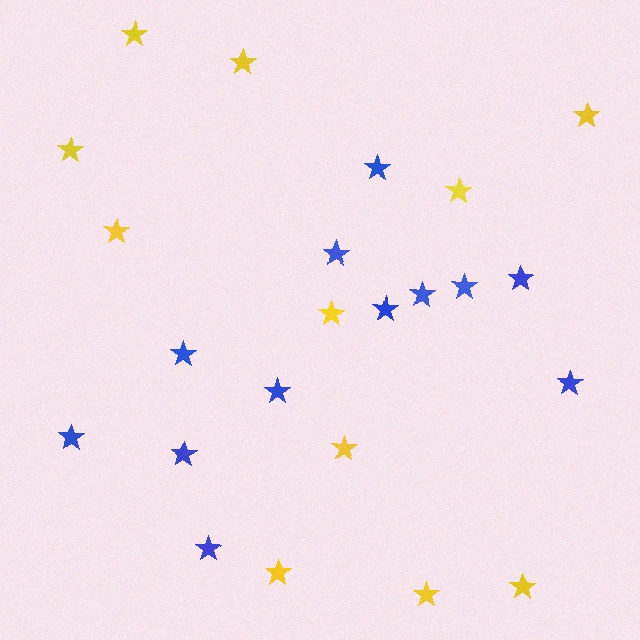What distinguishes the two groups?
There are 2 groups: one group of yellow stars (11) and one group of blue stars (12).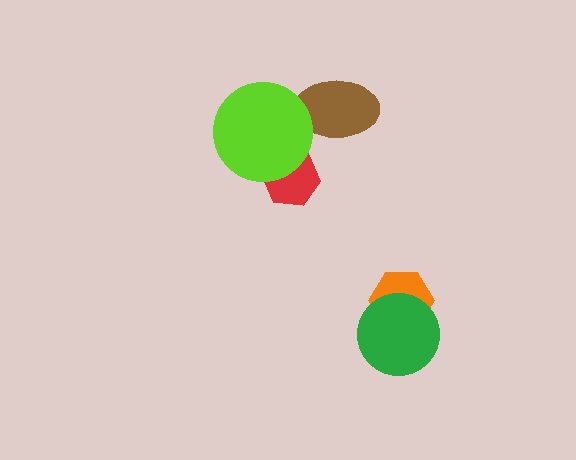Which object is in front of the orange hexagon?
The green circle is in front of the orange hexagon.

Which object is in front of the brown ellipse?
The lime circle is in front of the brown ellipse.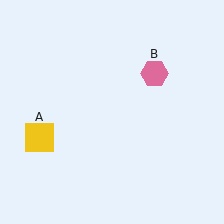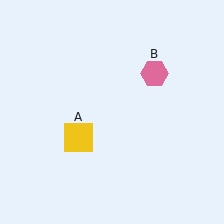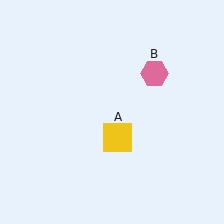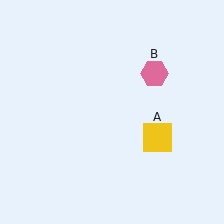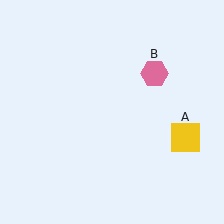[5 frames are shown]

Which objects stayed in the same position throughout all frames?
Pink hexagon (object B) remained stationary.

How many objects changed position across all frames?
1 object changed position: yellow square (object A).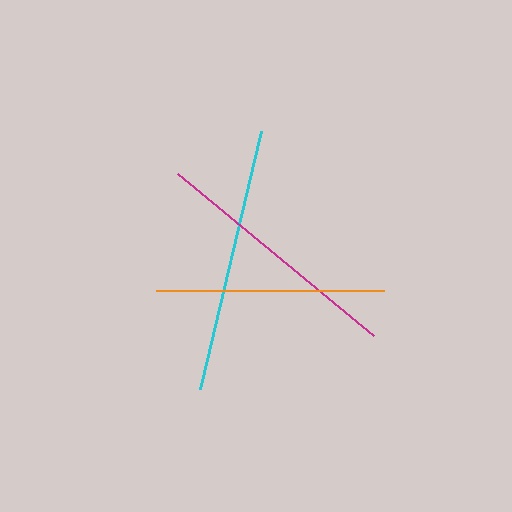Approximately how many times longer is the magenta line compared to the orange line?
The magenta line is approximately 1.1 times the length of the orange line.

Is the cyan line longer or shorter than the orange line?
The cyan line is longer than the orange line.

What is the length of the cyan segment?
The cyan segment is approximately 266 pixels long.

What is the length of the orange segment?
The orange segment is approximately 228 pixels long.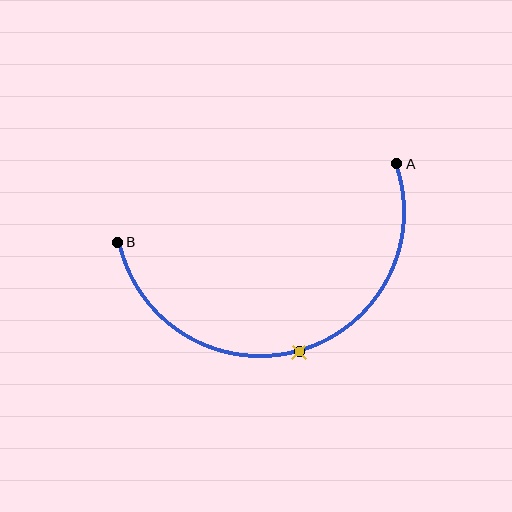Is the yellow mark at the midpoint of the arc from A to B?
Yes. The yellow mark lies on the arc at equal arc-length from both A and B — it is the arc midpoint.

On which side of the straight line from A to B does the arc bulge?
The arc bulges below the straight line connecting A and B.